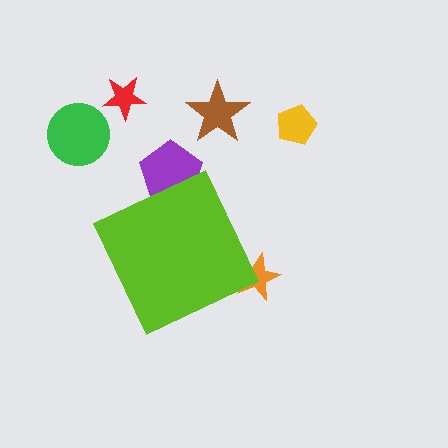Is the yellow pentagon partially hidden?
No, the yellow pentagon is fully visible.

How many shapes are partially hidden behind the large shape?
2 shapes are partially hidden.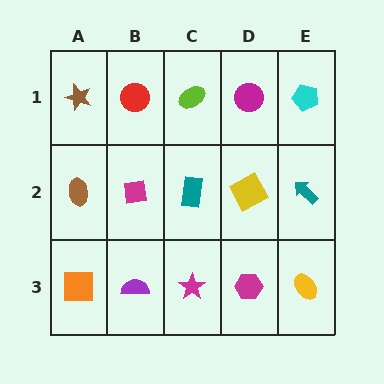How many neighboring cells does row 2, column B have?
4.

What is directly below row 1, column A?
A brown ellipse.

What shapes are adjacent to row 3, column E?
A teal arrow (row 2, column E), a magenta hexagon (row 3, column D).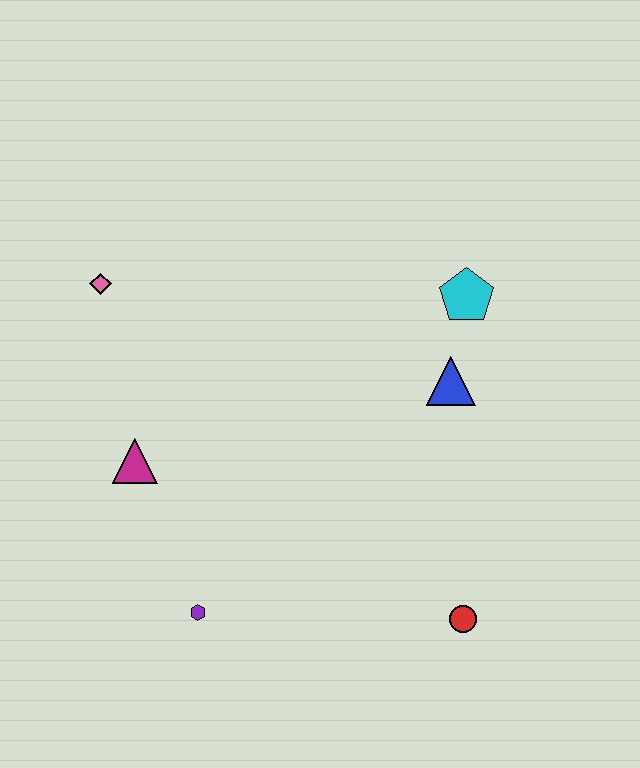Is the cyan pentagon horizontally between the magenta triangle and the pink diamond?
No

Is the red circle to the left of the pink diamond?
No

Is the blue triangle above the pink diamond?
No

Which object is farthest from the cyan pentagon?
The purple hexagon is farthest from the cyan pentagon.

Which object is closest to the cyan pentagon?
The blue triangle is closest to the cyan pentagon.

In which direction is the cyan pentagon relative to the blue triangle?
The cyan pentagon is above the blue triangle.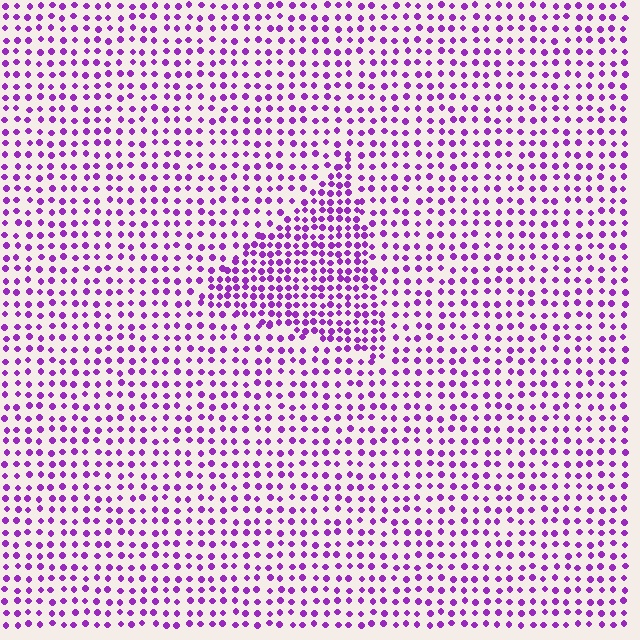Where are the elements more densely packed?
The elements are more densely packed inside the triangle boundary.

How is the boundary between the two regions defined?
The boundary is defined by a change in element density (approximately 1.8x ratio). All elements are the same color, size, and shape.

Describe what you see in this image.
The image contains small purple elements arranged at two different densities. A triangle-shaped region is visible where the elements are more densely packed than the surrounding area.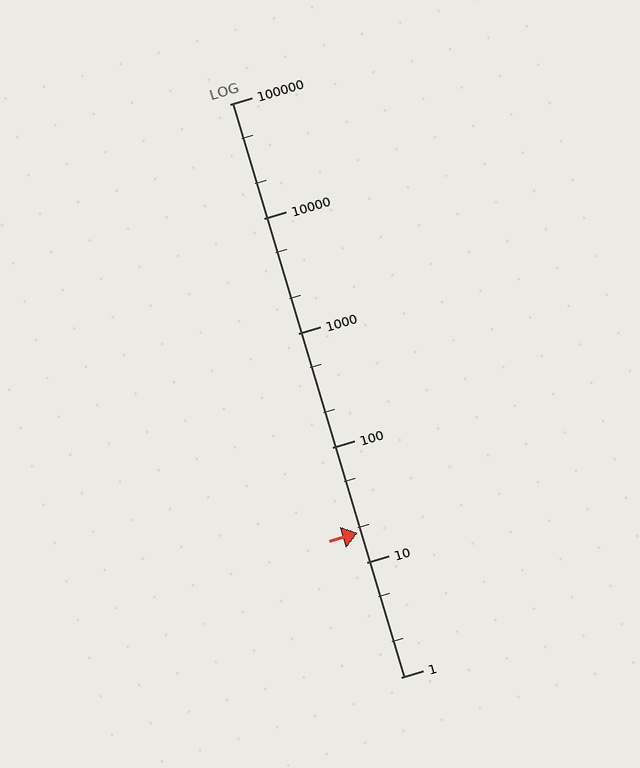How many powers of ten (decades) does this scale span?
The scale spans 5 decades, from 1 to 100000.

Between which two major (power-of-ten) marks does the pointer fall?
The pointer is between 10 and 100.